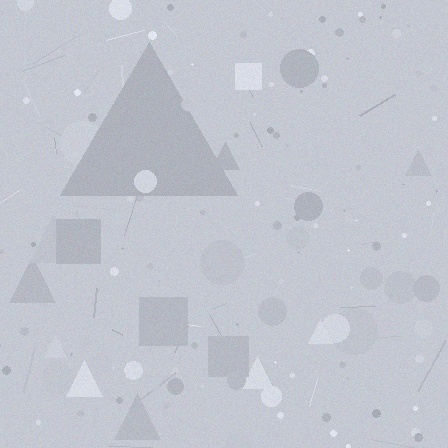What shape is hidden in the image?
A triangle is hidden in the image.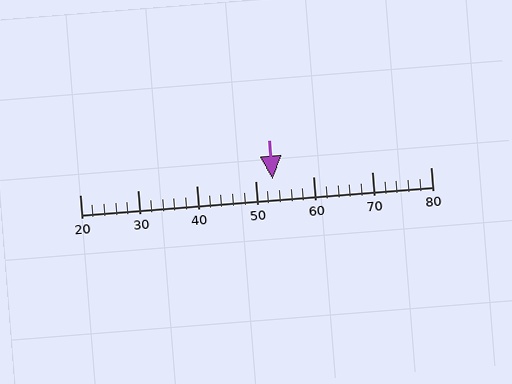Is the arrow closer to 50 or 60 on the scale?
The arrow is closer to 50.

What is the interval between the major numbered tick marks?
The major tick marks are spaced 10 units apart.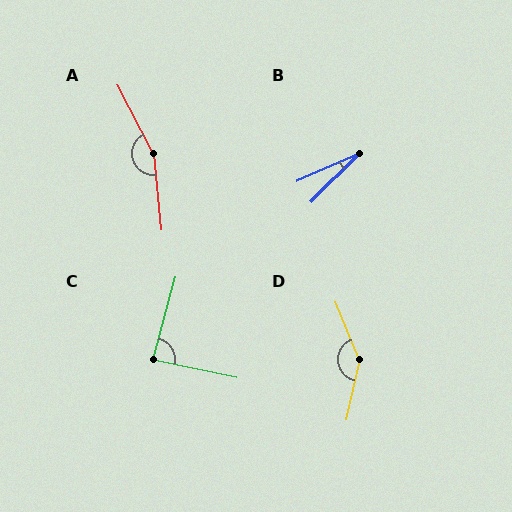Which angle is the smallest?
B, at approximately 21 degrees.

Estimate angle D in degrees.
Approximately 145 degrees.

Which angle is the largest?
A, at approximately 158 degrees.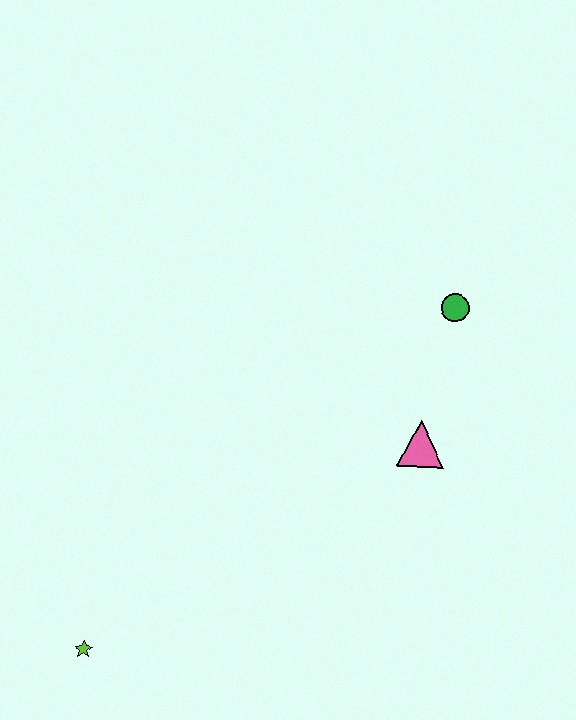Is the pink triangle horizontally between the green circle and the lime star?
Yes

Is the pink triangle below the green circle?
Yes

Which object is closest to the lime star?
The pink triangle is closest to the lime star.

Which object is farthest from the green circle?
The lime star is farthest from the green circle.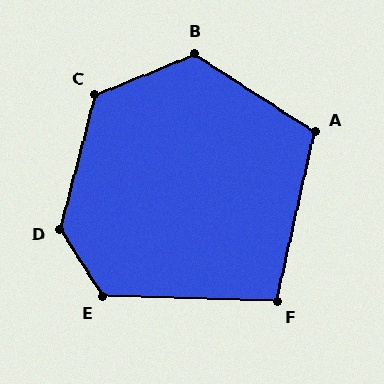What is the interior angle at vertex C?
Approximately 127 degrees (obtuse).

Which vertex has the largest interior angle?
D, at approximately 133 degrees.